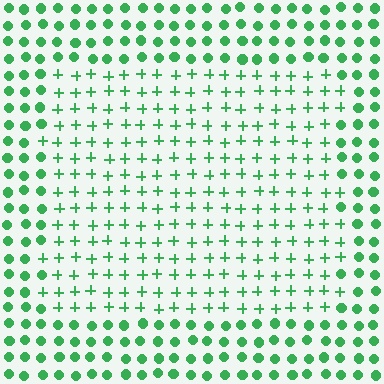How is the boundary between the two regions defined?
The boundary is defined by a change in element shape: plus signs inside vs. circles outside. All elements share the same color and spacing.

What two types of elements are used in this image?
The image uses plus signs inside the rectangle region and circles outside it.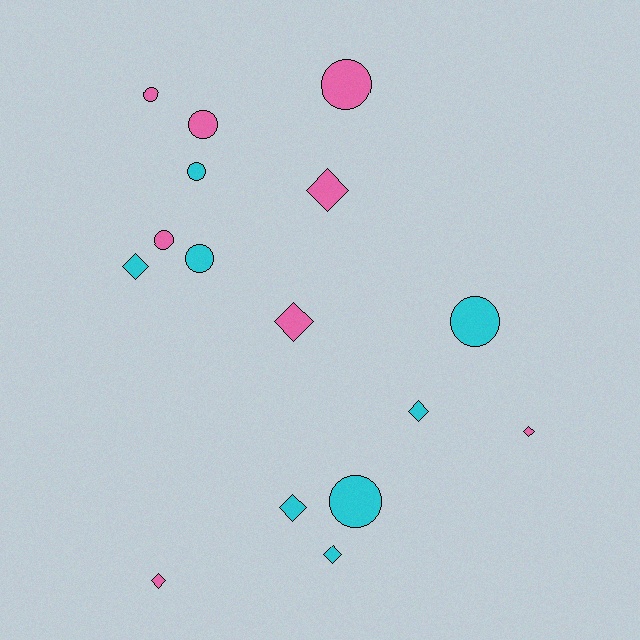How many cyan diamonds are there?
There are 4 cyan diamonds.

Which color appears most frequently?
Cyan, with 8 objects.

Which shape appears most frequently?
Circle, with 8 objects.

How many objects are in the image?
There are 16 objects.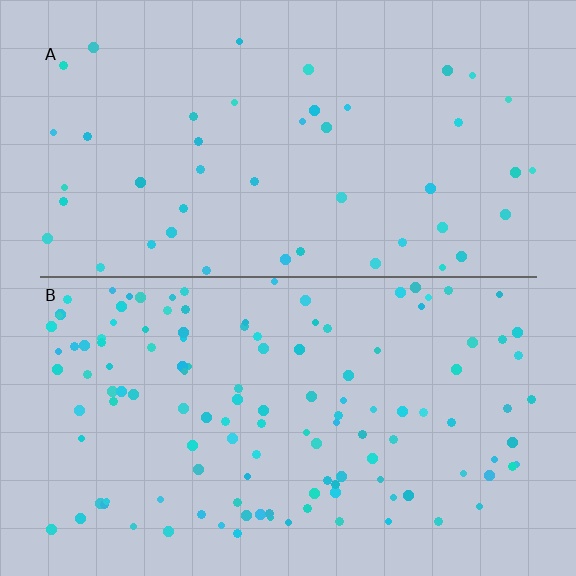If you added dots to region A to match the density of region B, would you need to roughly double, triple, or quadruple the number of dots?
Approximately triple.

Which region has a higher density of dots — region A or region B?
B (the bottom).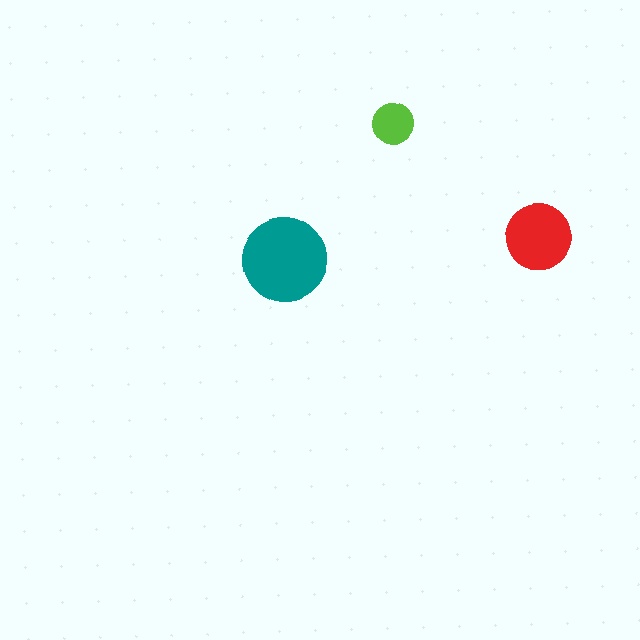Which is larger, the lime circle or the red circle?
The red one.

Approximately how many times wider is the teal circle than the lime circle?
About 2 times wider.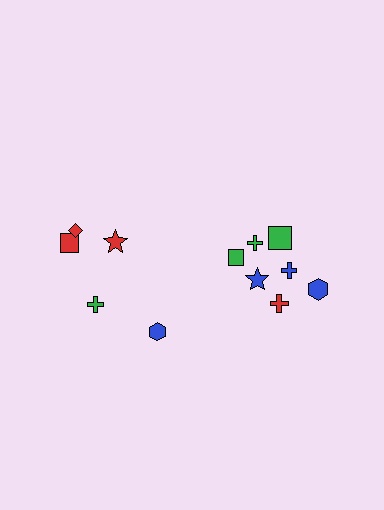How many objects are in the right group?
There are 7 objects.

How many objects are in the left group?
There are 5 objects.